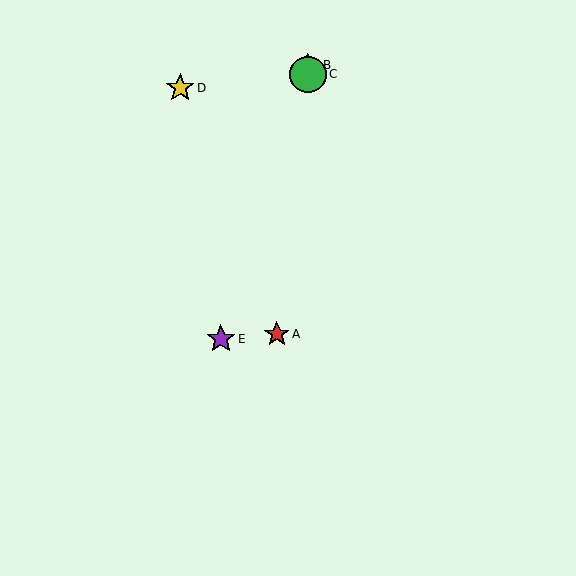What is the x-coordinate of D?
Object D is at x≈180.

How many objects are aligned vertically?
2 objects (B, C) are aligned vertically.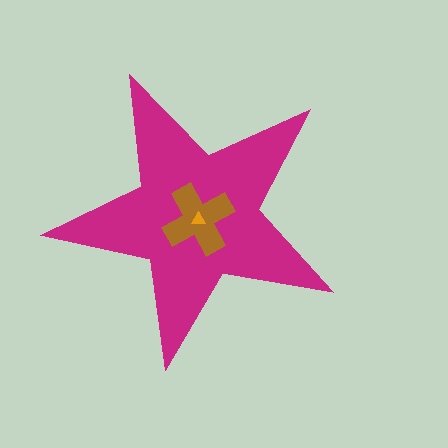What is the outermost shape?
The magenta star.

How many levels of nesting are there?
3.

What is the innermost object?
The orange triangle.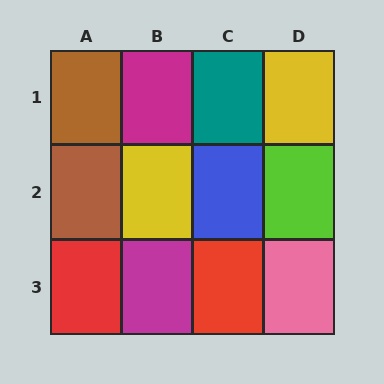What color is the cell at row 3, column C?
Red.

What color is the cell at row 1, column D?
Yellow.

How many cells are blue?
1 cell is blue.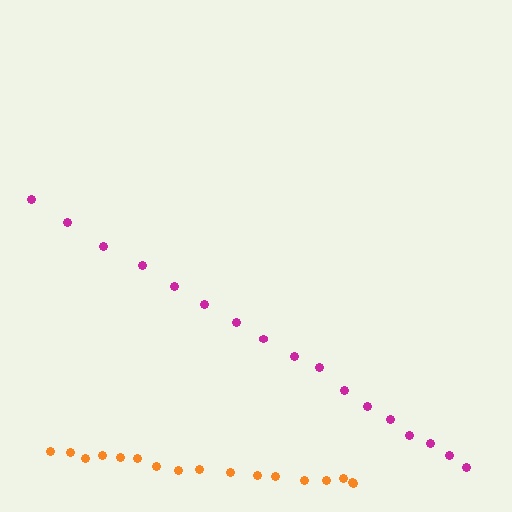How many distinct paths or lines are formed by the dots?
There are 2 distinct paths.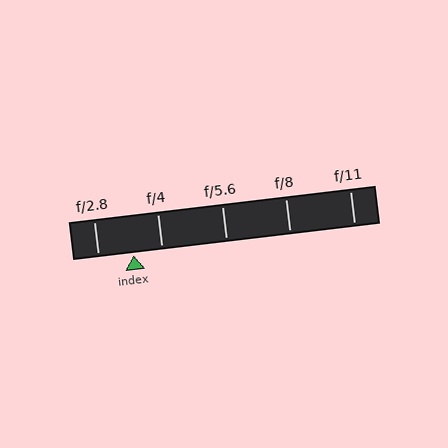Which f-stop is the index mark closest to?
The index mark is closest to f/4.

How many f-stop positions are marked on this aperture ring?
There are 5 f-stop positions marked.